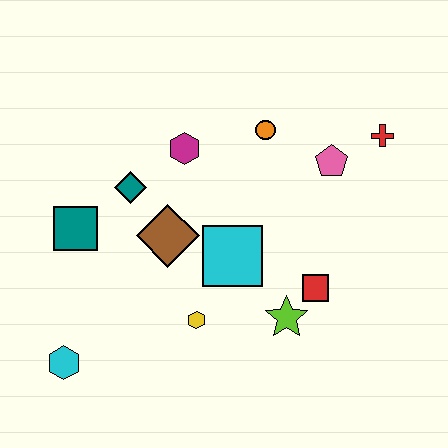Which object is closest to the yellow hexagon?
The cyan square is closest to the yellow hexagon.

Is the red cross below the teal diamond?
No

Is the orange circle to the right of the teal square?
Yes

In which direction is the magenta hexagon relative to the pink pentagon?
The magenta hexagon is to the left of the pink pentagon.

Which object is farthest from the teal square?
The red cross is farthest from the teal square.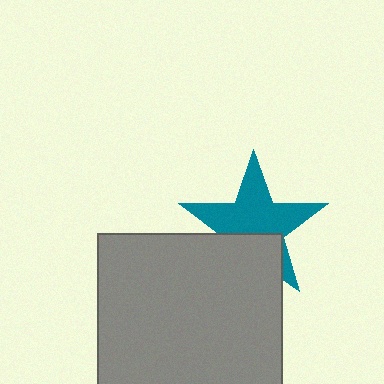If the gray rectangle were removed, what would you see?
You would see the complete teal star.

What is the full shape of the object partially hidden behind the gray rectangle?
The partially hidden object is a teal star.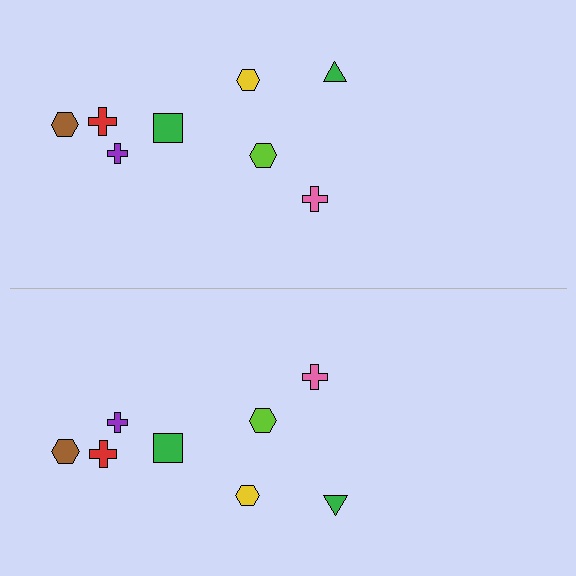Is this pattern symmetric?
Yes, this pattern has bilateral (reflection) symmetry.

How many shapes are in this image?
There are 16 shapes in this image.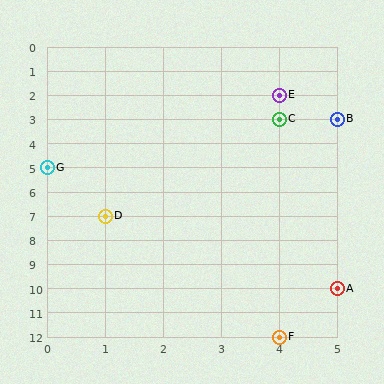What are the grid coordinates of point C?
Point C is at grid coordinates (4, 3).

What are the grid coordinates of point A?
Point A is at grid coordinates (5, 10).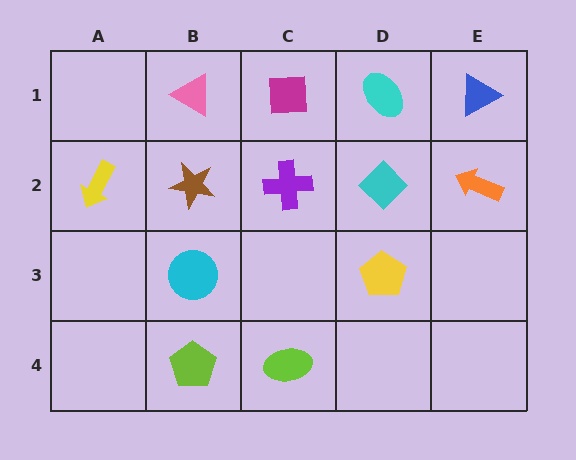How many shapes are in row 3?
2 shapes.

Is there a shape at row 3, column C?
No, that cell is empty.